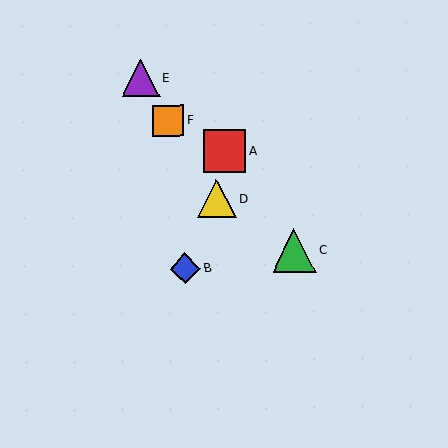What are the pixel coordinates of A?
Object A is at (225, 151).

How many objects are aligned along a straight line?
3 objects (D, E, F) are aligned along a straight line.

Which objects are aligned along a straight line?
Objects D, E, F are aligned along a straight line.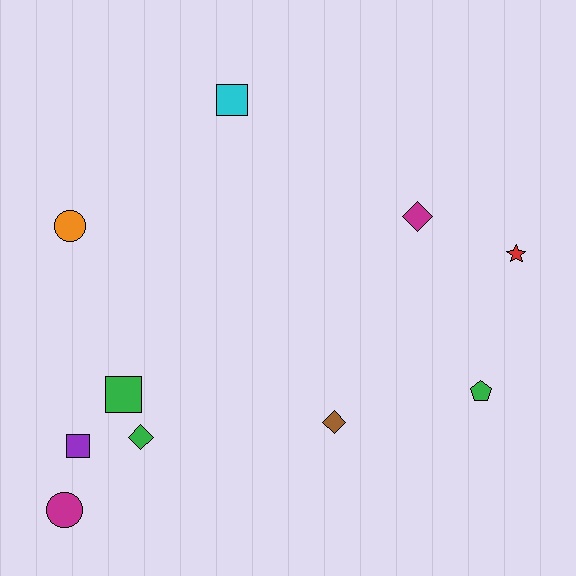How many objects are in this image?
There are 10 objects.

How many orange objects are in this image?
There is 1 orange object.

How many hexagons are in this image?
There are no hexagons.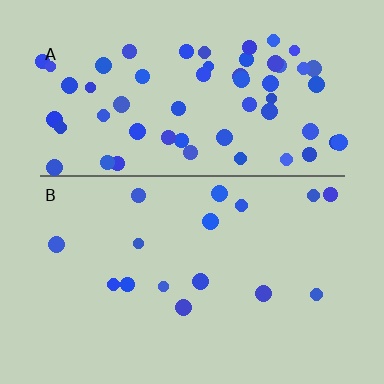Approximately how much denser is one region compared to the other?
Approximately 3.8× — region A over region B.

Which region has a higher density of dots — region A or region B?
A (the top).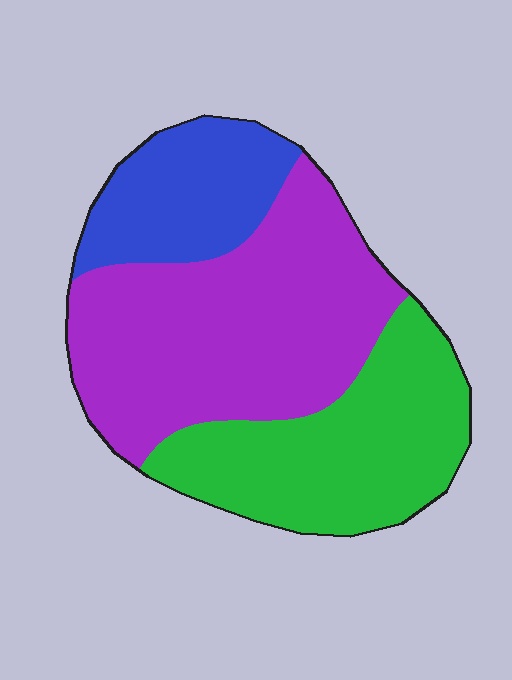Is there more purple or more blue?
Purple.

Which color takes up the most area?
Purple, at roughly 50%.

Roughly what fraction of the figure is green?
Green takes up between a sixth and a third of the figure.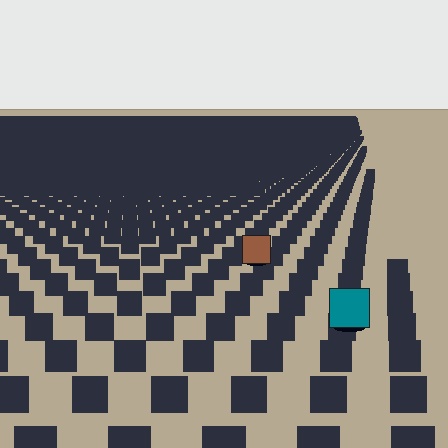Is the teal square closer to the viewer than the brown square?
Yes. The teal square is closer — you can tell from the texture gradient: the ground texture is coarser near it.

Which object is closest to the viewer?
The teal square is closest. The texture marks near it are larger and more spread out.